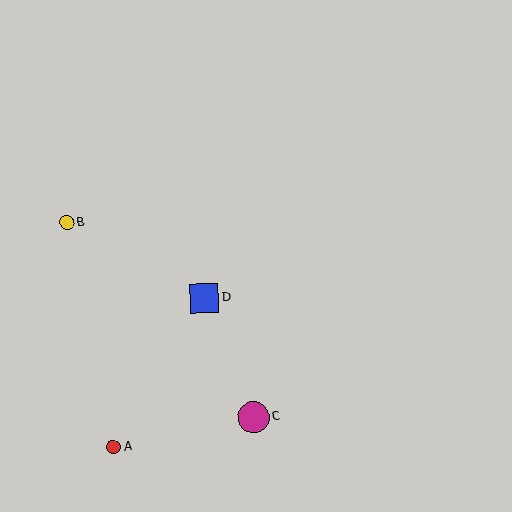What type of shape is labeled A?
Shape A is a red circle.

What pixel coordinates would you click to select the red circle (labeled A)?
Click at (113, 447) to select the red circle A.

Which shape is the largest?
The magenta circle (labeled C) is the largest.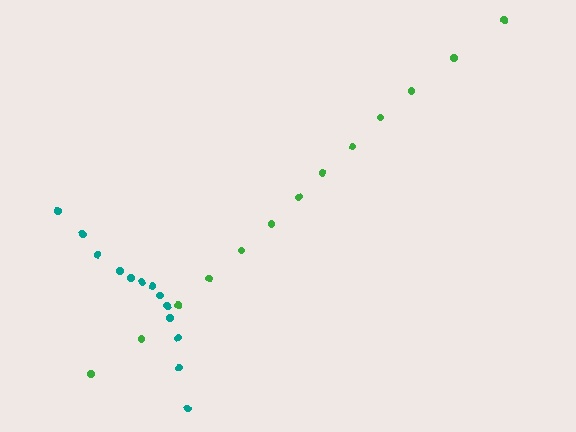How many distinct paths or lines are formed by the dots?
There are 2 distinct paths.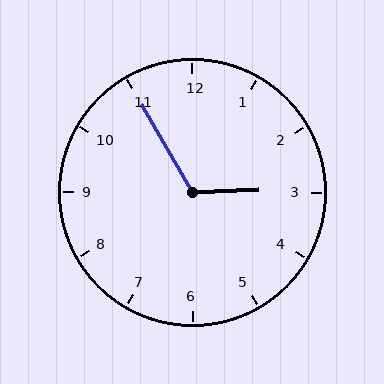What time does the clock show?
2:55.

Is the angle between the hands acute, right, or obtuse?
It is obtuse.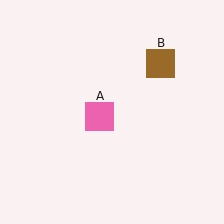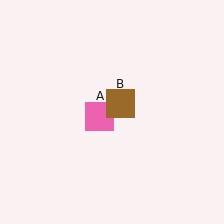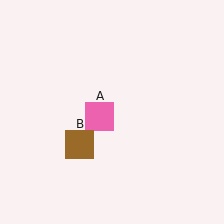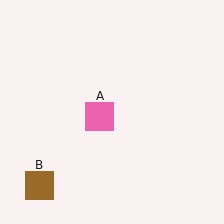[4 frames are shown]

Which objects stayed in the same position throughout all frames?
Pink square (object A) remained stationary.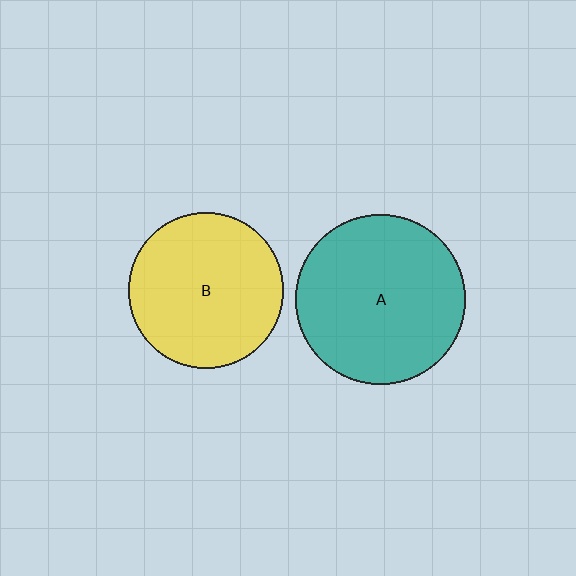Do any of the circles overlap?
No, none of the circles overlap.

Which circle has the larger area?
Circle A (teal).